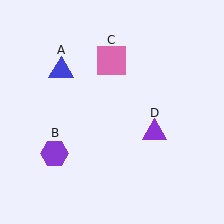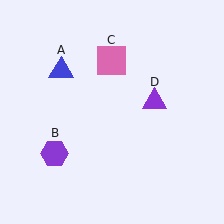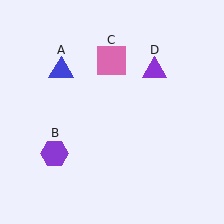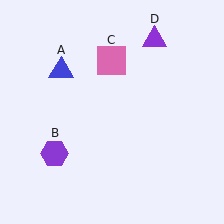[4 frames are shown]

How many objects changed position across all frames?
1 object changed position: purple triangle (object D).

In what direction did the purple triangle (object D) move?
The purple triangle (object D) moved up.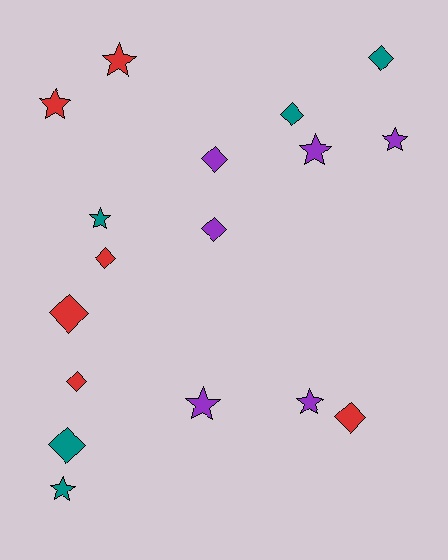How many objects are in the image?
There are 17 objects.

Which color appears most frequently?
Purple, with 6 objects.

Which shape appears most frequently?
Diamond, with 9 objects.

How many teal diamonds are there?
There are 3 teal diamonds.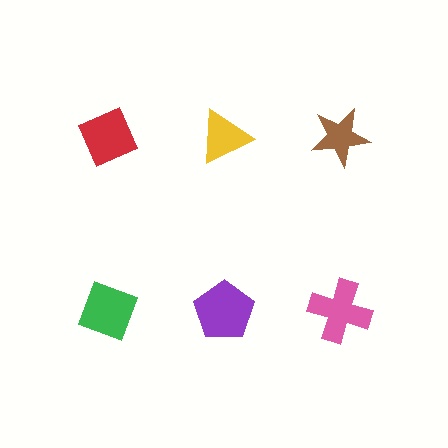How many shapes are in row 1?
3 shapes.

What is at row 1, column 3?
A brown star.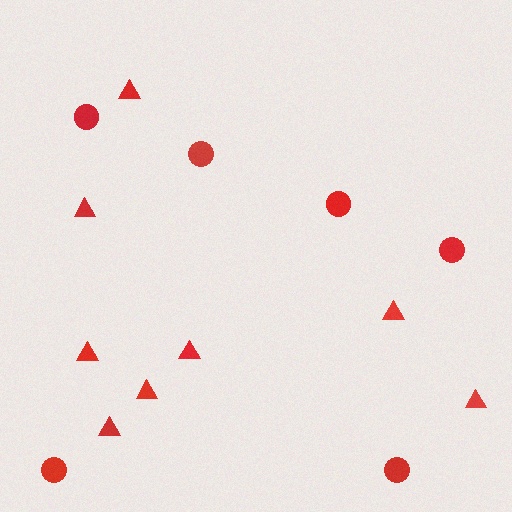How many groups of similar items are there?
There are 2 groups: one group of circles (6) and one group of triangles (8).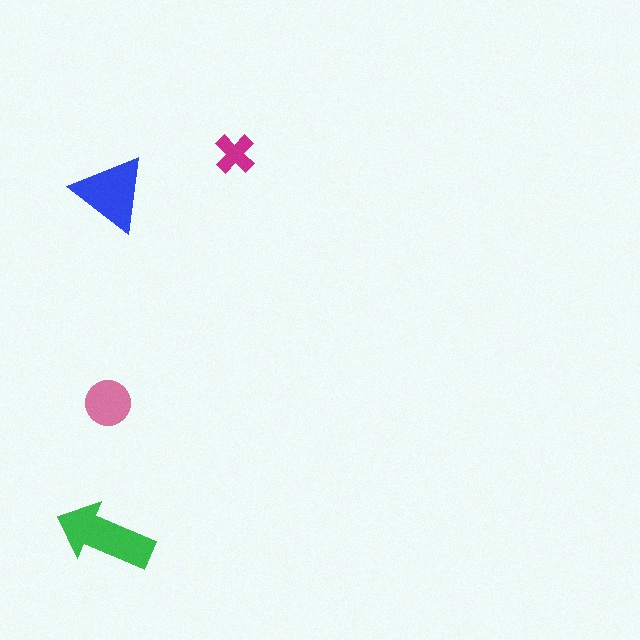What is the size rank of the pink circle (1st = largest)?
3rd.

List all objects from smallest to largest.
The magenta cross, the pink circle, the blue triangle, the green arrow.